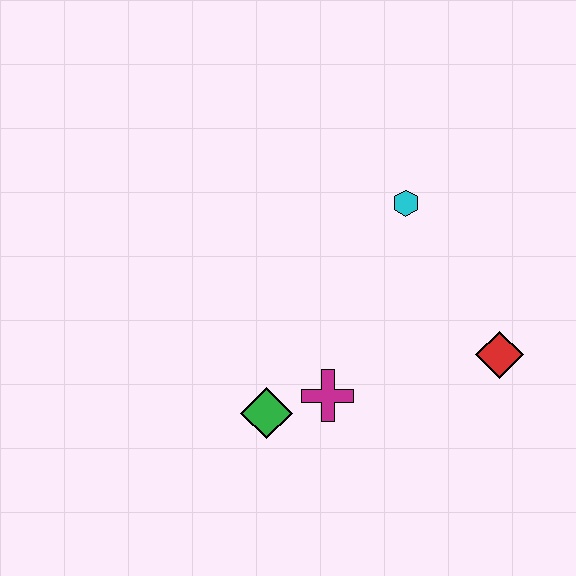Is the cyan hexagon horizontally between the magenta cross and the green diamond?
No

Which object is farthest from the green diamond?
The cyan hexagon is farthest from the green diamond.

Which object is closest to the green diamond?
The magenta cross is closest to the green diamond.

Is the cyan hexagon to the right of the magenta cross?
Yes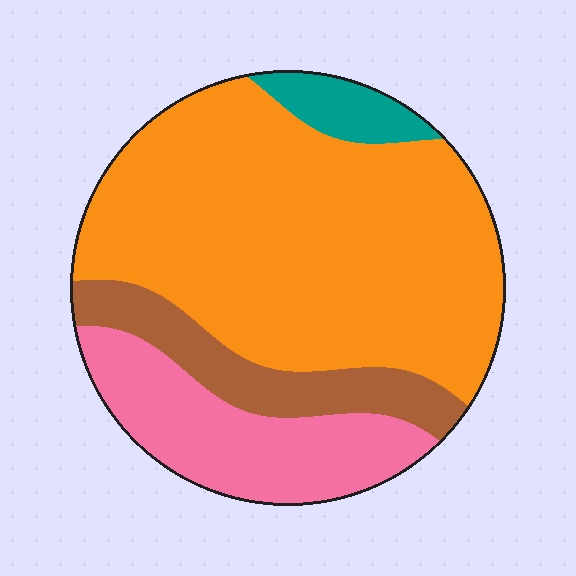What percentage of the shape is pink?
Pink covers 20% of the shape.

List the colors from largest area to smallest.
From largest to smallest: orange, pink, brown, teal.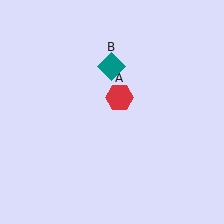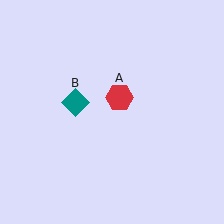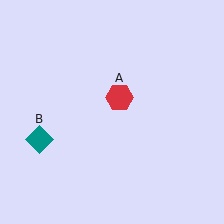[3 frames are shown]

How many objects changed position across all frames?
1 object changed position: teal diamond (object B).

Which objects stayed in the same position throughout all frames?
Red hexagon (object A) remained stationary.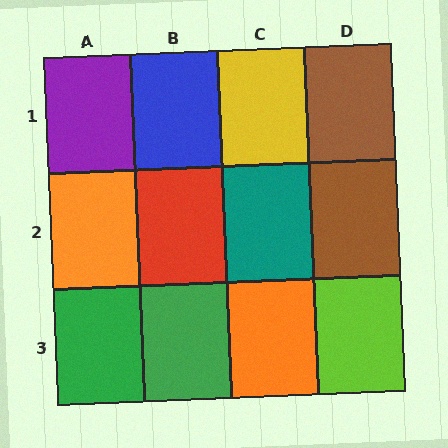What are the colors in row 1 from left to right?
Purple, blue, yellow, brown.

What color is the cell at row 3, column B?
Green.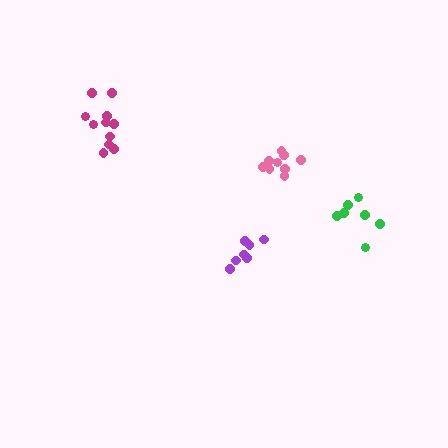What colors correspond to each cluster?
The clusters are colored: magenta, purple, green, pink.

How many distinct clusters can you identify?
There are 4 distinct clusters.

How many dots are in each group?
Group 1: 11 dots, Group 2: 7 dots, Group 3: 7 dots, Group 4: 9 dots (34 total).